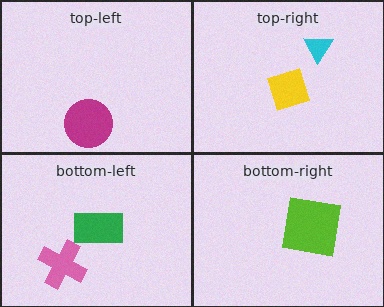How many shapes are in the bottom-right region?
1.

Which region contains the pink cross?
The bottom-left region.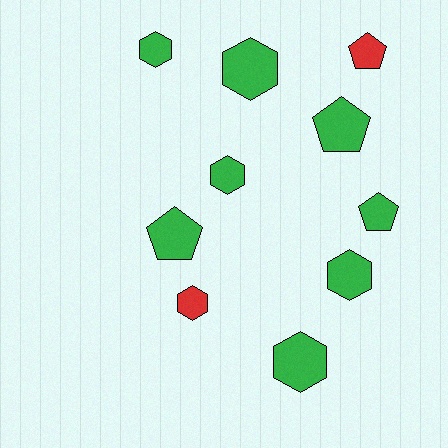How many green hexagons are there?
There are 5 green hexagons.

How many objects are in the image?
There are 10 objects.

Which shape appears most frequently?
Hexagon, with 6 objects.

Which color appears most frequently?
Green, with 8 objects.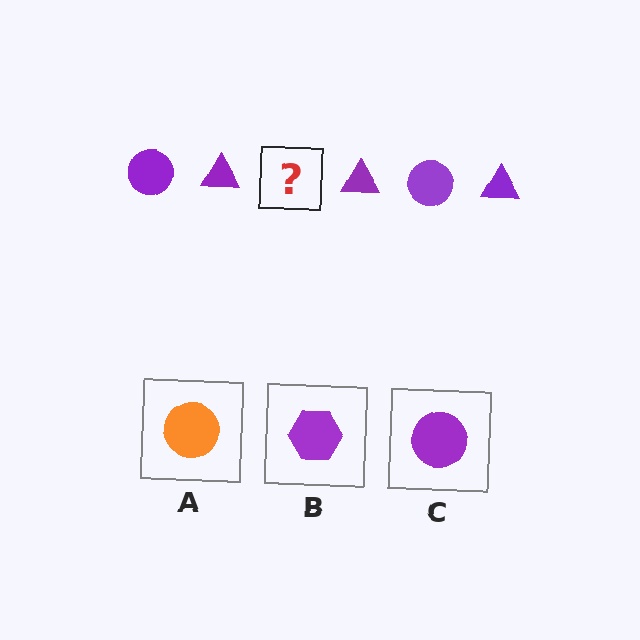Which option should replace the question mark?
Option C.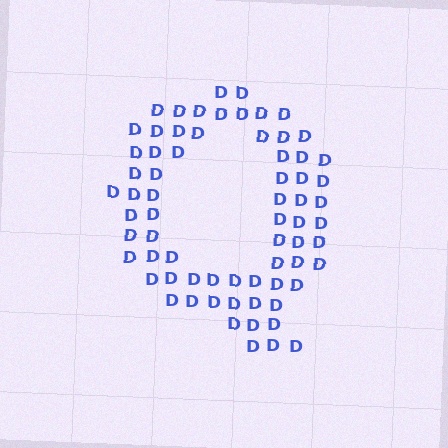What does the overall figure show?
The overall figure shows the letter Q.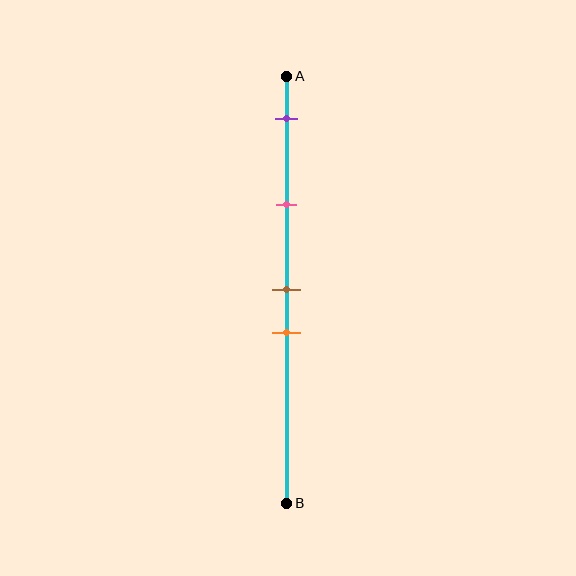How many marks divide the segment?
There are 4 marks dividing the segment.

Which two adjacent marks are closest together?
The brown and orange marks are the closest adjacent pair.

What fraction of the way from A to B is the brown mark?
The brown mark is approximately 50% (0.5) of the way from A to B.